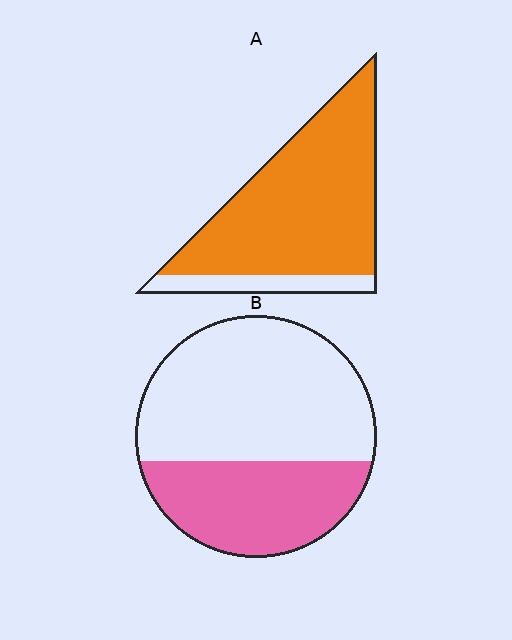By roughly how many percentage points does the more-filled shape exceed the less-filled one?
By roughly 50 percentage points (A over B).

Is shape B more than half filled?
No.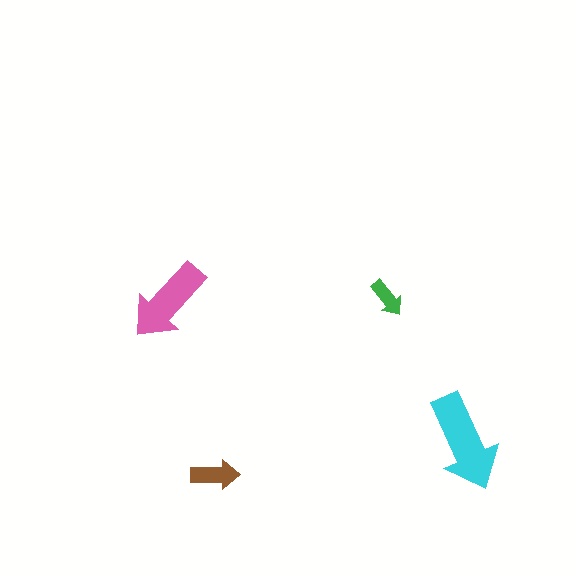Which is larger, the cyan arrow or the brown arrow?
The cyan one.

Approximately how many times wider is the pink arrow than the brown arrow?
About 2 times wider.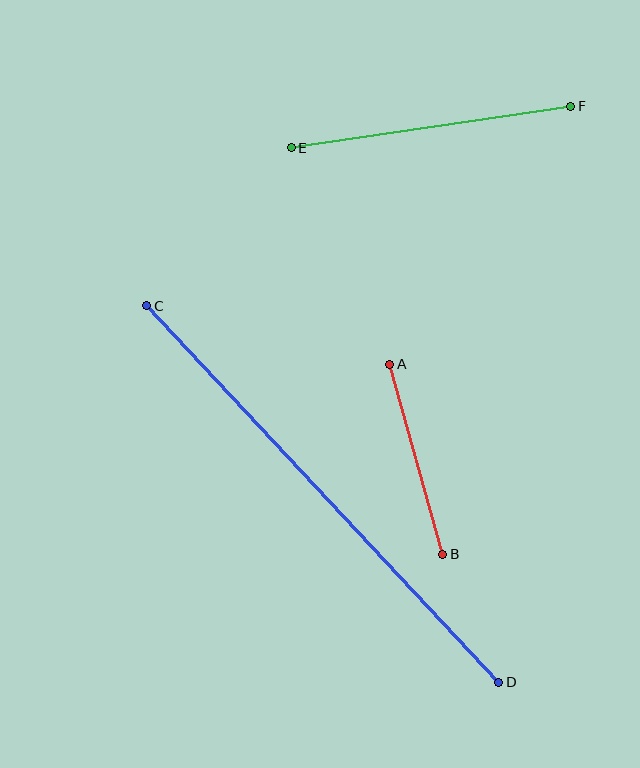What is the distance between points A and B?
The distance is approximately 197 pixels.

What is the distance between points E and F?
The distance is approximately 283 pixels.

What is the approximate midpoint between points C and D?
The midpoint is at approximately (323, 494) pixels.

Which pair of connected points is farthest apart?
Points C and D are farthest apart.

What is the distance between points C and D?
The distance is approximately 515 pixels.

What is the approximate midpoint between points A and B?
The midpoint is at approximately (416, 459) pixels.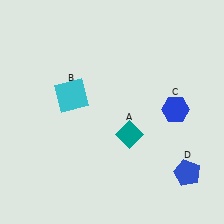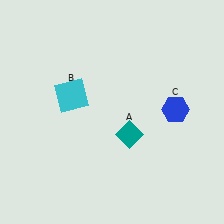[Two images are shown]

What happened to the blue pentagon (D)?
The blue pentagon (D) was removed in Image 2. It was in the bottom-right area of Image 1.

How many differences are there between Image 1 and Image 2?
There is 1 difference between the two images.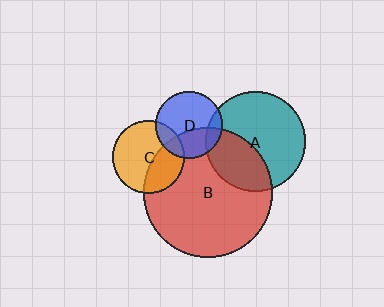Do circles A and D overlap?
Yes.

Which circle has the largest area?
Circle B (red).